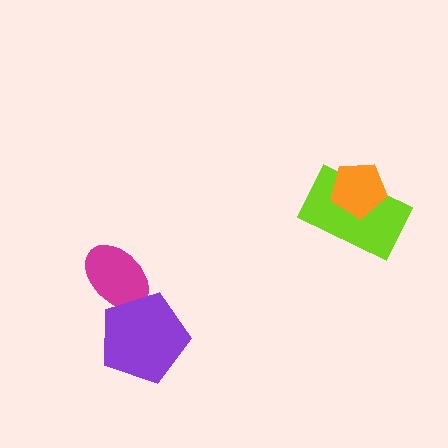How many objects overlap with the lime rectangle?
1 object overlaps with the lime rectangle.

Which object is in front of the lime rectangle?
The orange pentagon is in front of the lime rectangle.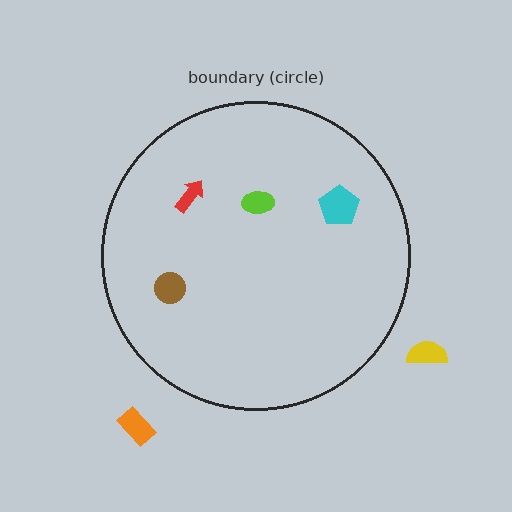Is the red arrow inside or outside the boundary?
Inside.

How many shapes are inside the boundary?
4 inside, 2 outside.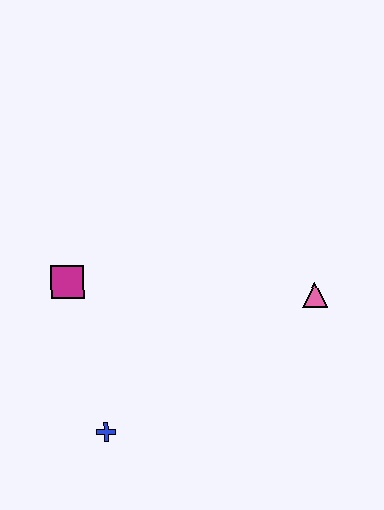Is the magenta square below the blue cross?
No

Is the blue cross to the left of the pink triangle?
Yes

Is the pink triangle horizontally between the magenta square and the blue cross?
No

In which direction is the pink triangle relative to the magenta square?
The pink triangle is to the right of the magenta square.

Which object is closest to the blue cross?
The magenta square is closest to the blue cross.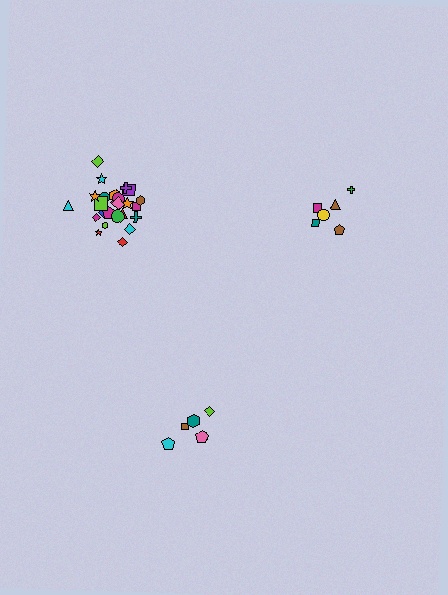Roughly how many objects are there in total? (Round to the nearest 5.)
Roughly 35 objects in total.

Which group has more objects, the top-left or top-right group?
The top-left group.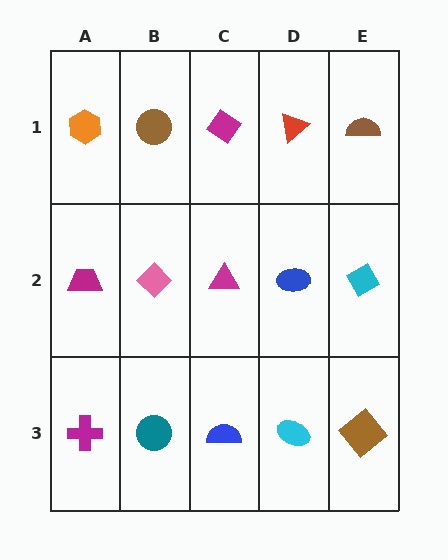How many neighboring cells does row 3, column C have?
3.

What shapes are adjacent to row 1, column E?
A cyan diamond (row 2, column E), a red triangle (row 1, column D).